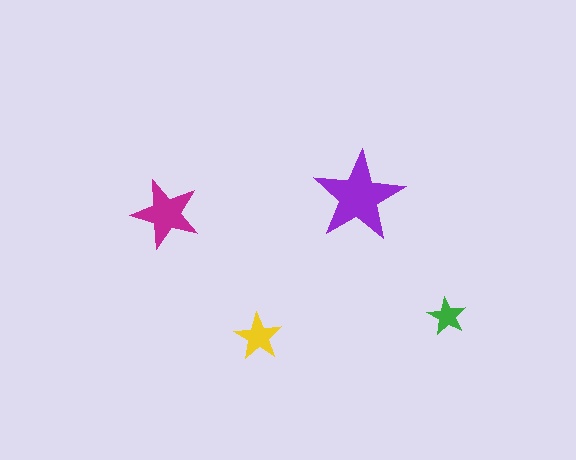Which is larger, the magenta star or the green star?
The magenta one.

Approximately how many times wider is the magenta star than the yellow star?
About 1.5 times wider.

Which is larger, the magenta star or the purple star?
The purple one.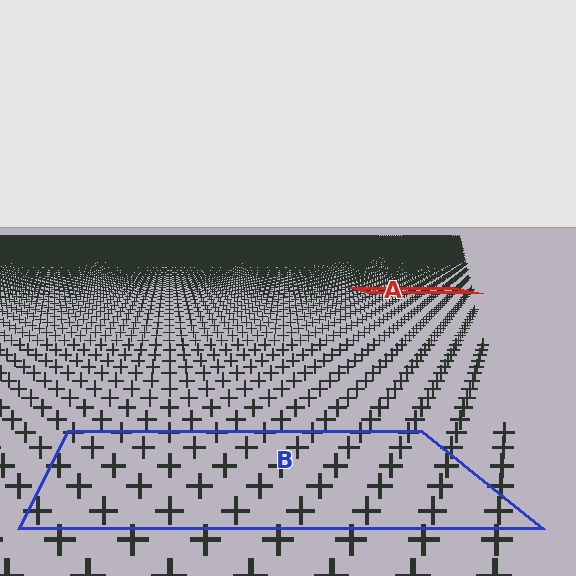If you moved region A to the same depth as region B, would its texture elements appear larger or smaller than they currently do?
They would appear larger. At a closer depth, the same texture elements are projected at a bigger on-screen size.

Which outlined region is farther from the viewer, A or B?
Region A is farther from the viewer — the texture elements inside it appear smaller and more densely packed.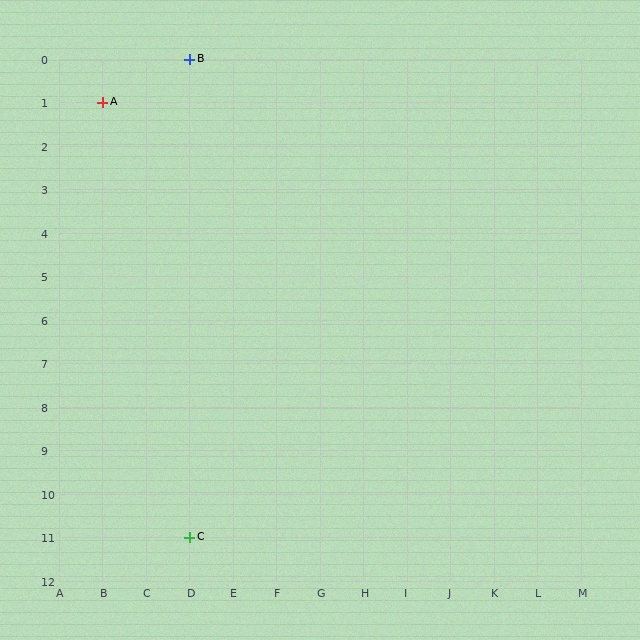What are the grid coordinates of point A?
Point A is at grid coordinates (B, 1).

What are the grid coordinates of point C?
Point C is at grid coordinates (D, 11).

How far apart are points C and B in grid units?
Points C and B are 11 rows apart.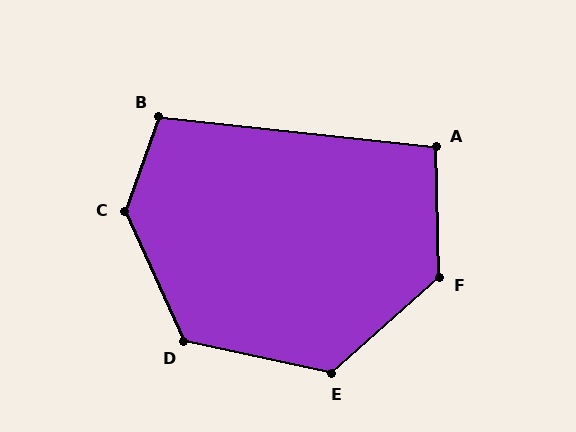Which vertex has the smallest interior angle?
A, at approximately 98 degrees.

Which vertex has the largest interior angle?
C, at approximately 136 degrees.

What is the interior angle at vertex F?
Approximately 130 degrees (obtuse).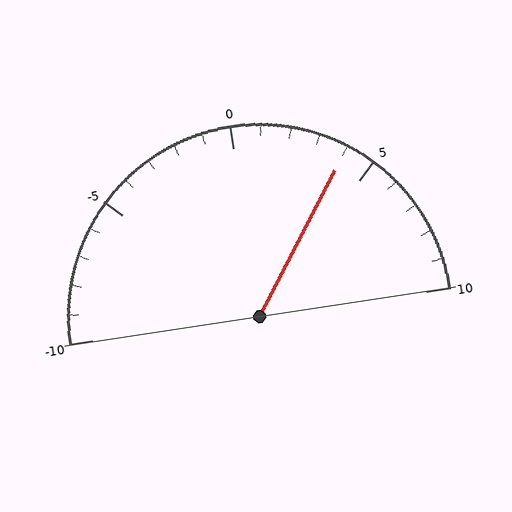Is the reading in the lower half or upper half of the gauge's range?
The reading is in the upper half of the range (-10 to 10).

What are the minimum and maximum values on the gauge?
The gauge ranges from -10 to 10.